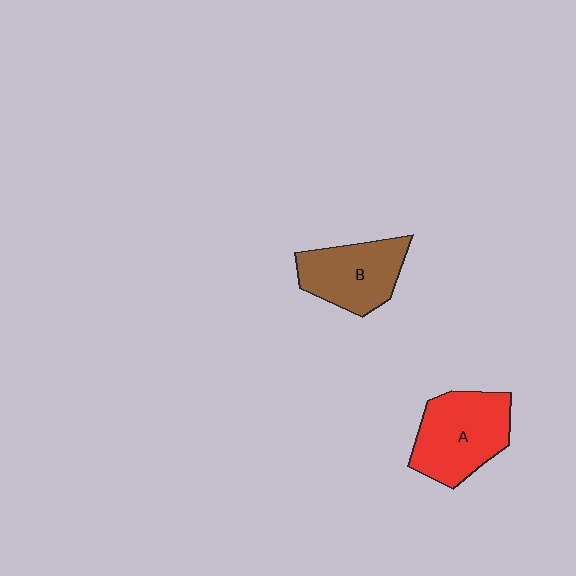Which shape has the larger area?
Shape A (red).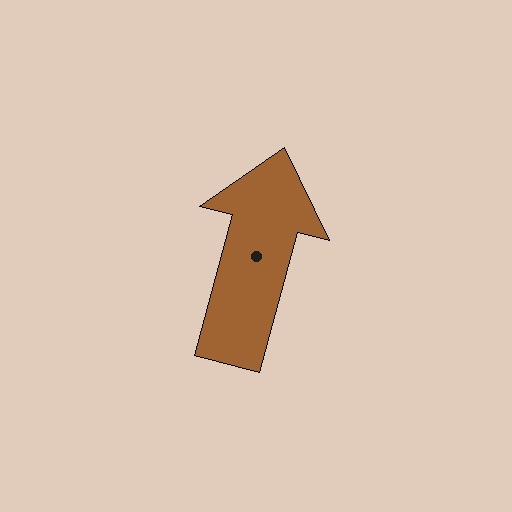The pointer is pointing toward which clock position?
Roughly 1 o'clock.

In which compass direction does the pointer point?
North.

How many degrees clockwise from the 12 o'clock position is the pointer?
Approximately 15 degrees.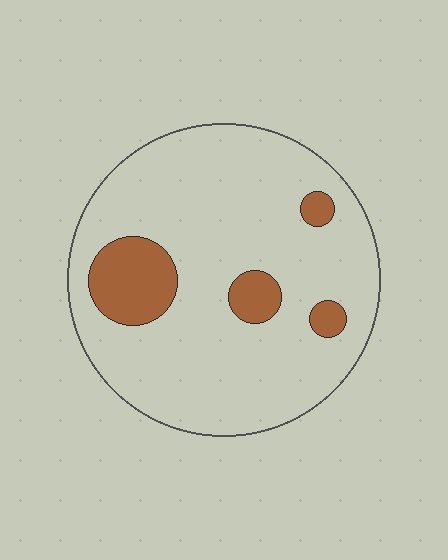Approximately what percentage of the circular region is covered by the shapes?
Approximately 15%.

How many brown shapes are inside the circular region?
4.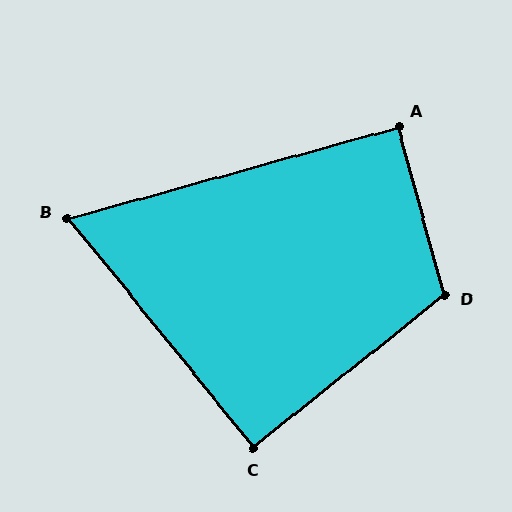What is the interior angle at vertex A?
Approximately 90 degrees (approximately right).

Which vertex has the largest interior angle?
D, at approximately 114 degrees.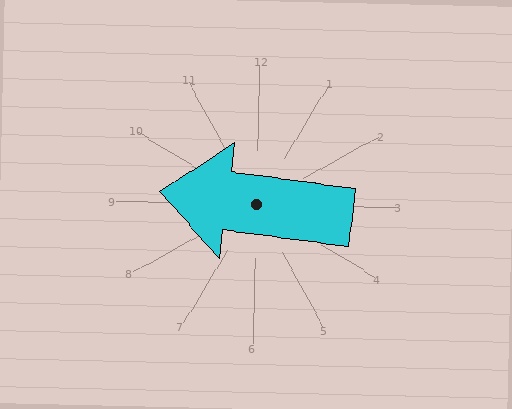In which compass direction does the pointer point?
West.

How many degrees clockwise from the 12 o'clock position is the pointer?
Approximately 277 degrees.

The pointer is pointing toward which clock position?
Roughly 9 o'clock.